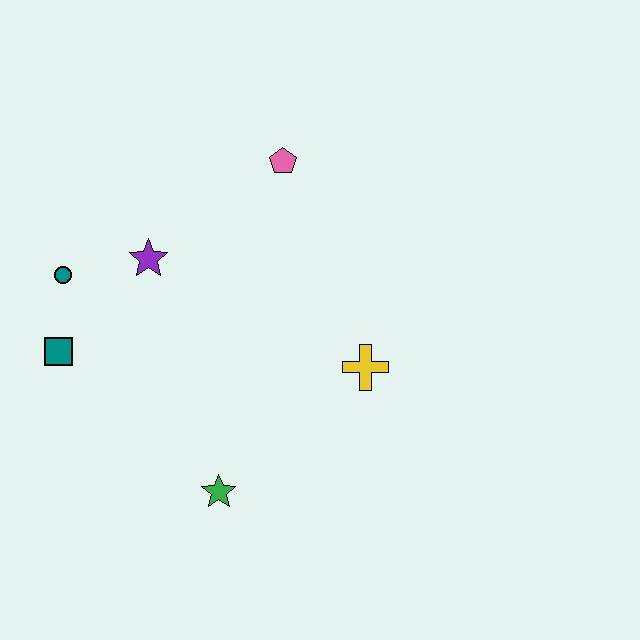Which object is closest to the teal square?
The teal circle is closest to the teal square.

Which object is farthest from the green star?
The pink pentagon is farthest from the green star.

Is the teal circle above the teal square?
Yes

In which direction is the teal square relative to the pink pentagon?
The teal square is to the left of the pink pentagon.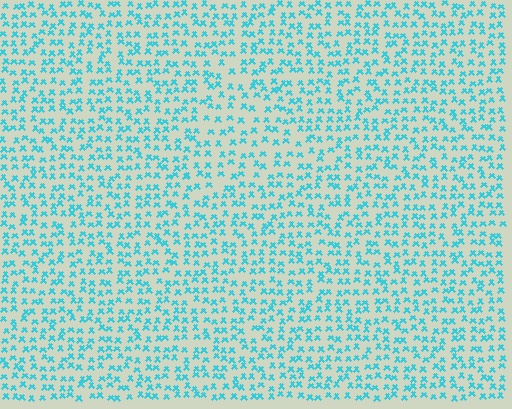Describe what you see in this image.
The image contains small cyan elements arranged at two different densities. A triangle-shaped region is visible where the elements are less densely packed than the surrounding area.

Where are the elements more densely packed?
The elements are more densely packed outside the triangle boundary.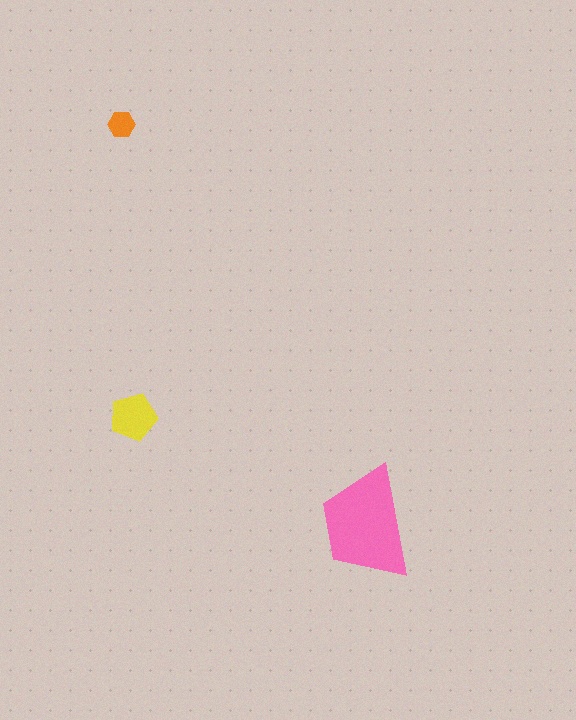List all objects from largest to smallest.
The pink trapezoid, the yellow pentagon, the orange hexagon.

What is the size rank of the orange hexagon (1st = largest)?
3rd.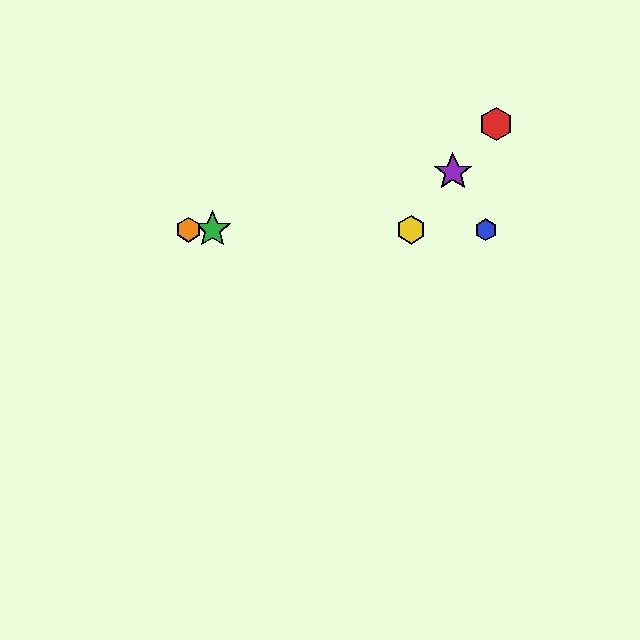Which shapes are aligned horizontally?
The blue hexagon, the green star, the yellow hexagon, the orange hexagon are aligned horizontally.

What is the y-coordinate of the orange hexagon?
The orange hexagon is at y≈230.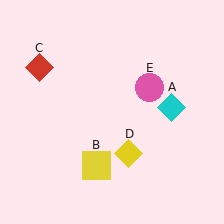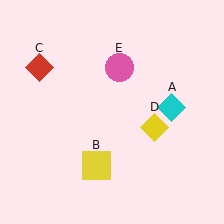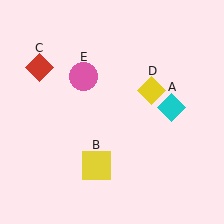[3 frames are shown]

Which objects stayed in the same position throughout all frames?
Cyan diamond (object A) and yellow square (object B) and red diamond (object C) remained stationary.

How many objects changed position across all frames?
2 objects changed position: yellow diamond (object D), pink circle (object E).